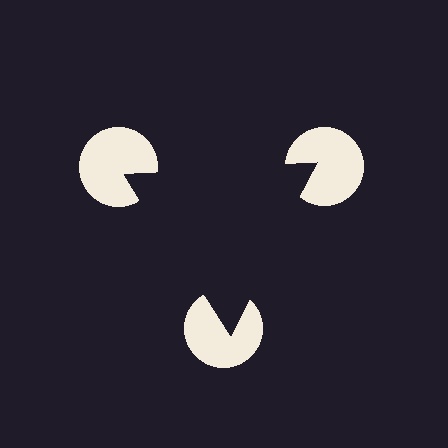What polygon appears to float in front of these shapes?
An illusory triangle — its edges are inferred from the aligned wedge cuts in the pac-man discs, not physically drawn.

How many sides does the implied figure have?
3 sides.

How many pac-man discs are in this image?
There are 3 — one at each vertex of the illusory triangle.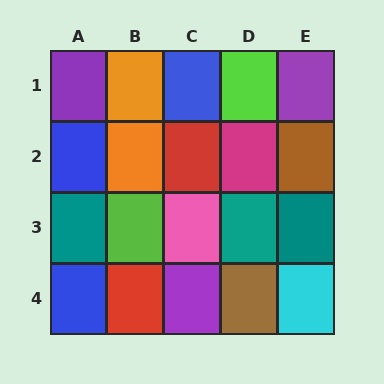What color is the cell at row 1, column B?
Orange.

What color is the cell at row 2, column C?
Red.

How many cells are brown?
2 cells are brown.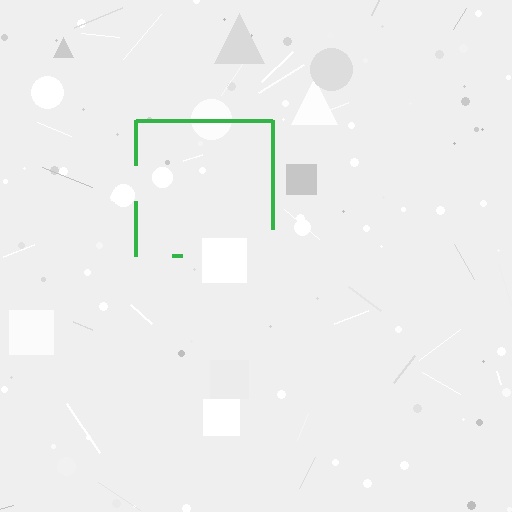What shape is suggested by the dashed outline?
The dashed outline suggests a square.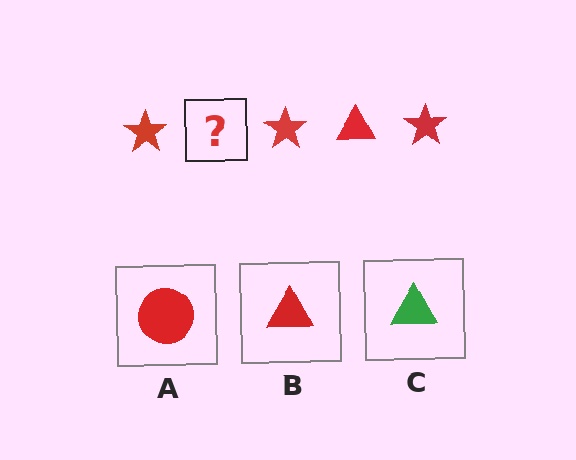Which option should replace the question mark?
Option B.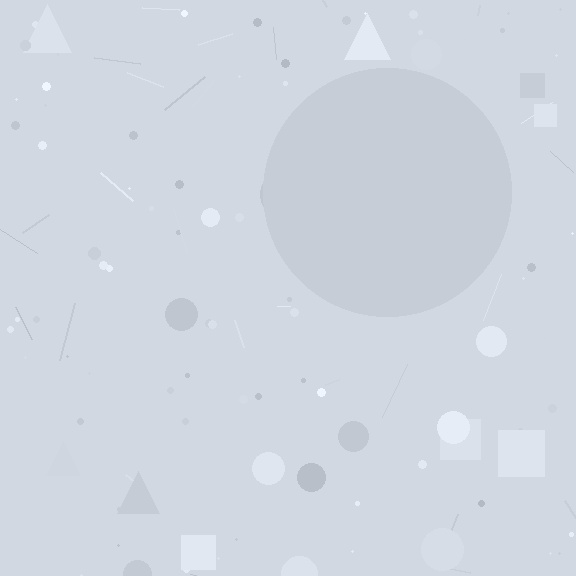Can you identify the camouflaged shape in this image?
The camouflaged shape is a circle.